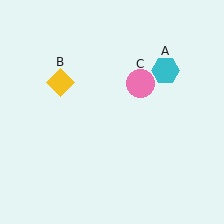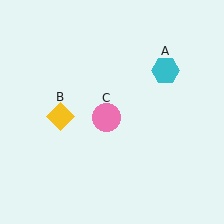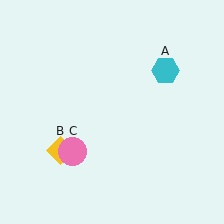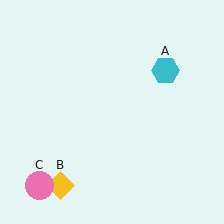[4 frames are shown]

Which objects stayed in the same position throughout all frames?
Cyan hexagon (object A) remained stationary.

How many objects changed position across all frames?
2 objects changed position: yellow diamond (object B), pink circle (object C).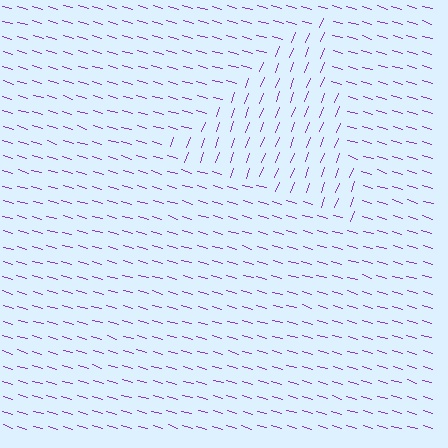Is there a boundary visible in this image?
Yes, there is a texture boundary formed by a change in line orientation.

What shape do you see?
I see a triangle.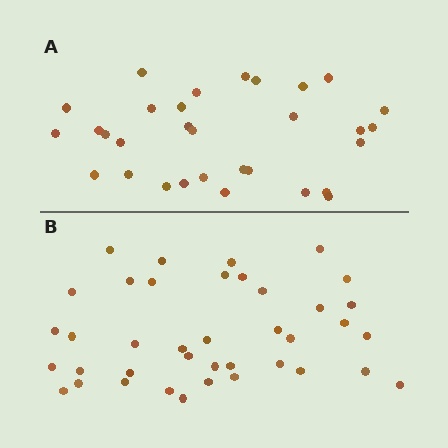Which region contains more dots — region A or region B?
Region B (the bottom region) has more dots.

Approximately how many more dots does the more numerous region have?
Region B has roughly 8 or so more dots than region A.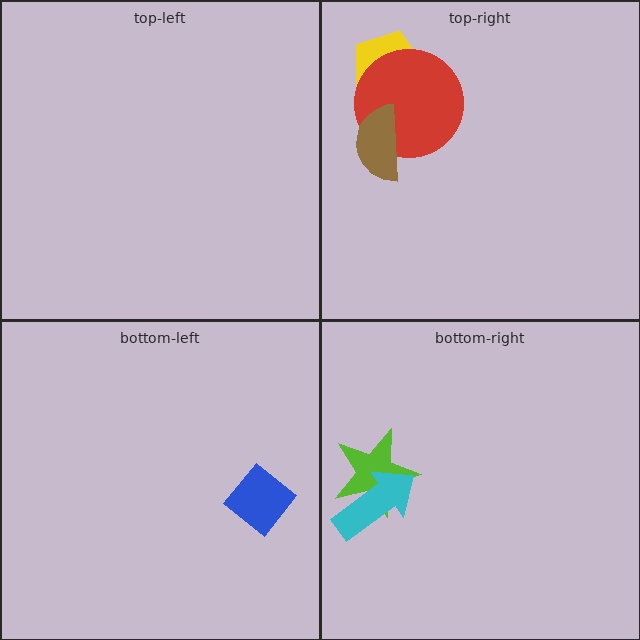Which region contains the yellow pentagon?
The top-right region.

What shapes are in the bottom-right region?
The lime star, the cyan arrow.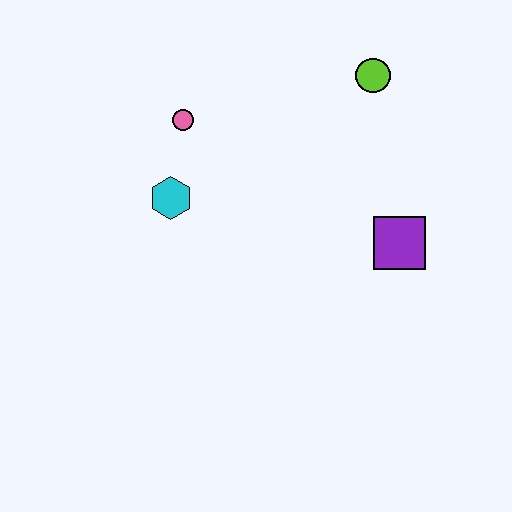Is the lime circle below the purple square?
No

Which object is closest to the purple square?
The lime circle is closest to the purple square.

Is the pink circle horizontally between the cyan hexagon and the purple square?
Yes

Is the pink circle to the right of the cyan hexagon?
Yes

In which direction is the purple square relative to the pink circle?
The purple square is to the right of the pink circle.